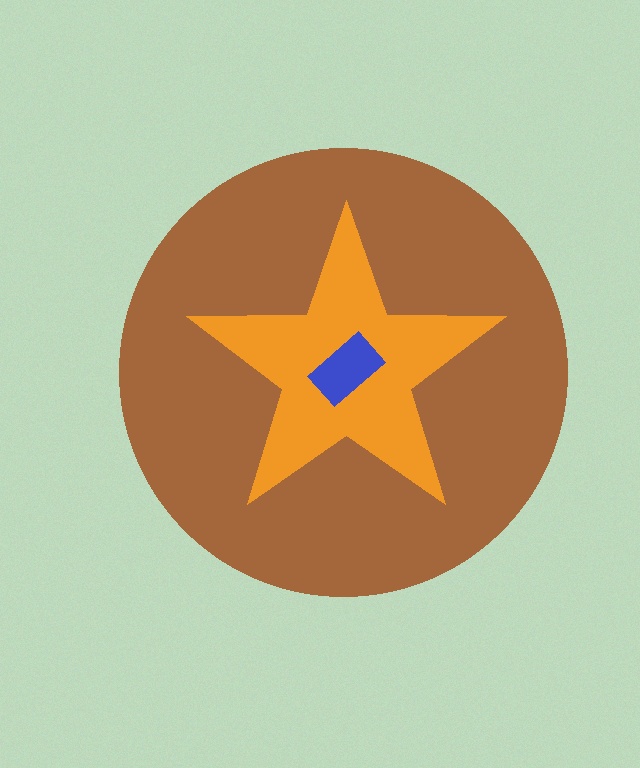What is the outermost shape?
The brown circle.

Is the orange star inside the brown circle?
Yes.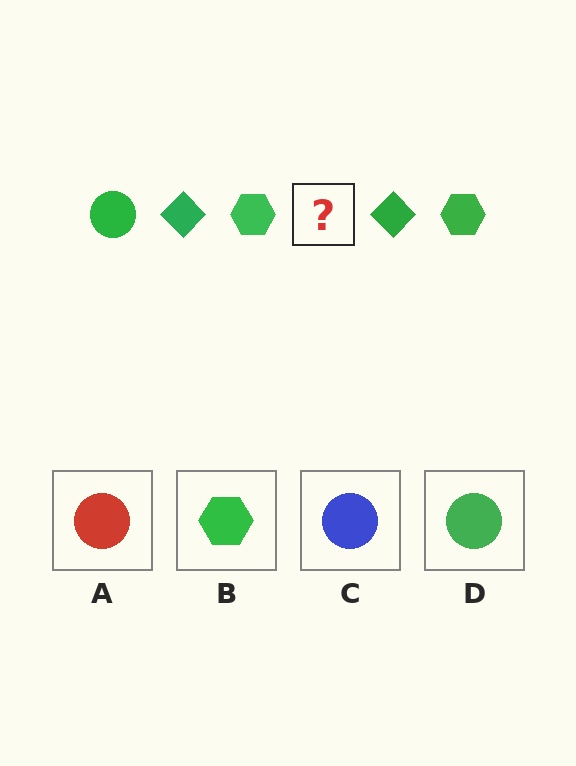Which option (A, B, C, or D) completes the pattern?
D.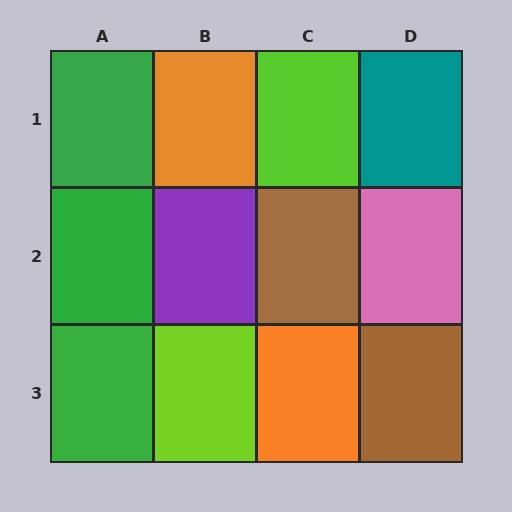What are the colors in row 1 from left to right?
Green, orange, lime, teal.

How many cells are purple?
1 cell is purple.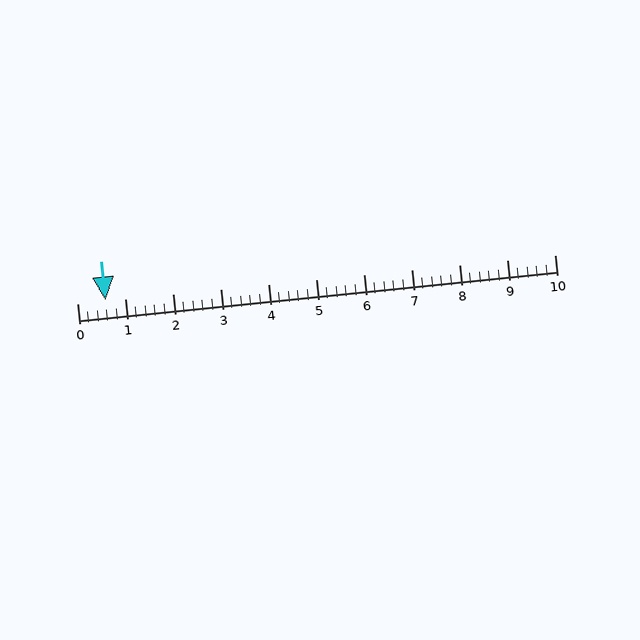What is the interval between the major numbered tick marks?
The major tick marks are spaced 1 units apart.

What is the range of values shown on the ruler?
The ruler shows values from 0 to 10.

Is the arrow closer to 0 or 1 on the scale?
The arrow is closer to 1.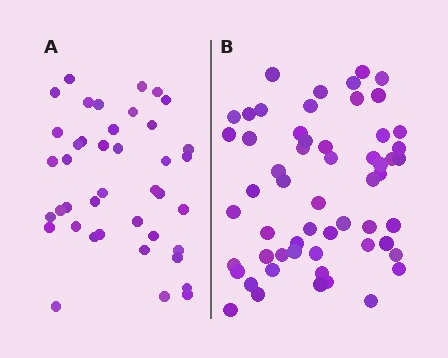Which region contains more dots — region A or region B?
Region B (the right region) has more dots.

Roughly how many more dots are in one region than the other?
Region B has approximately 15 more dots than region A.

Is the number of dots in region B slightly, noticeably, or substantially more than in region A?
Region B has noticeably more, but not dramatically so. The ratio is roughly 1.4 to 1.